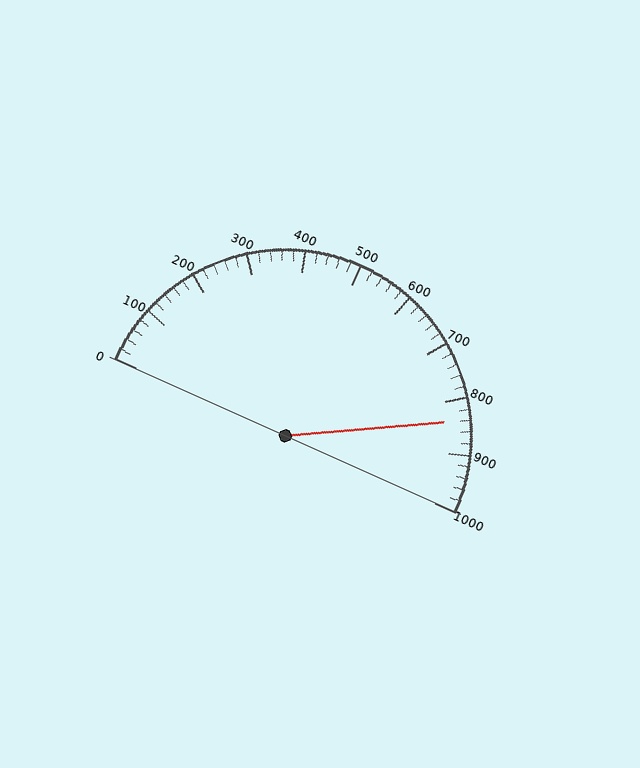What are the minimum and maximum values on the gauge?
The gauge ranges from 0 to 1000.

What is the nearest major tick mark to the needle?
The nearest major tick mark is 800.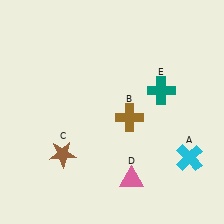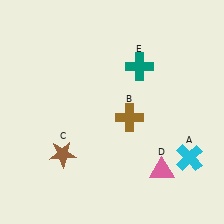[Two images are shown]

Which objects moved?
The objects that moved are: the pink triangle (D), the teal cross (E).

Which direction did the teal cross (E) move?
The teal cross (E) moved up.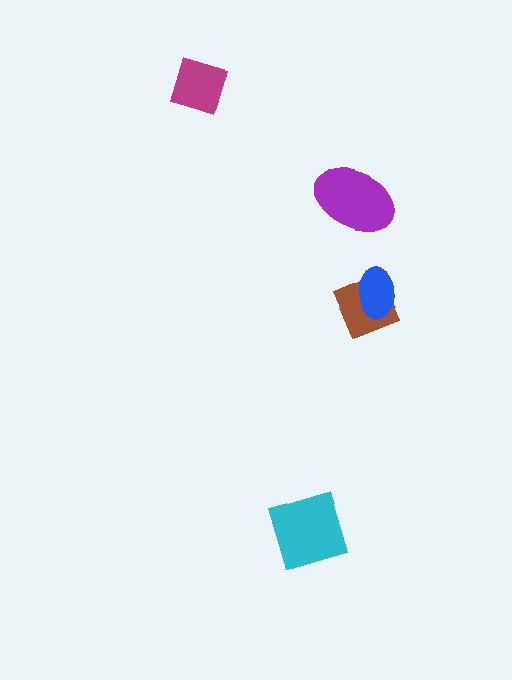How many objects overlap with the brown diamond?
1 object overlaps with the brown diamond.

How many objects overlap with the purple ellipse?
0 objects overlap with the purple ellipse.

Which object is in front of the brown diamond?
The blue ellipse is in front of the brown diamond.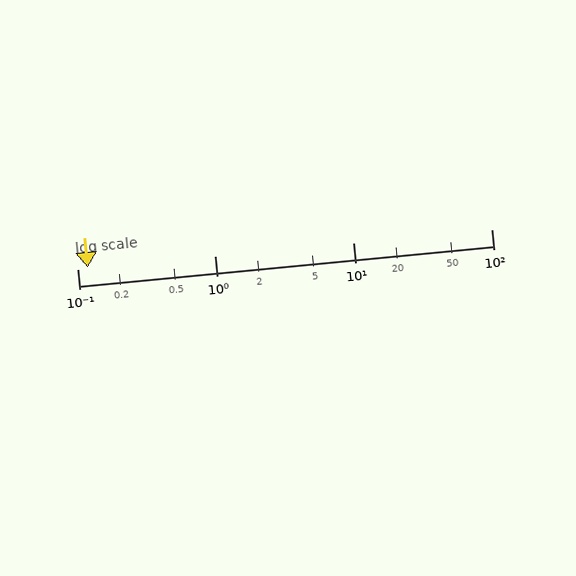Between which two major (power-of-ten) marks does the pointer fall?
The pointer is between 0.1 and 1.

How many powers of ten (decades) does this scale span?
The scale spans 3 decades, from 0.1 to 100.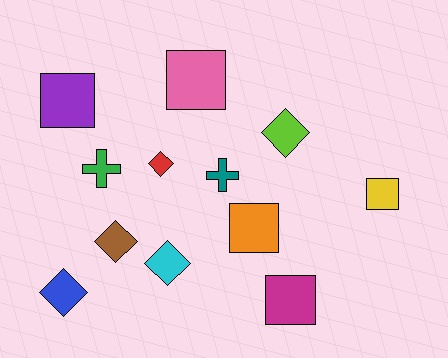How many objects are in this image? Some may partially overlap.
There are 12 objects.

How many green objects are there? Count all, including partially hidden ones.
There is 1 green object.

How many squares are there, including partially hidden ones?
There are 5 squares.